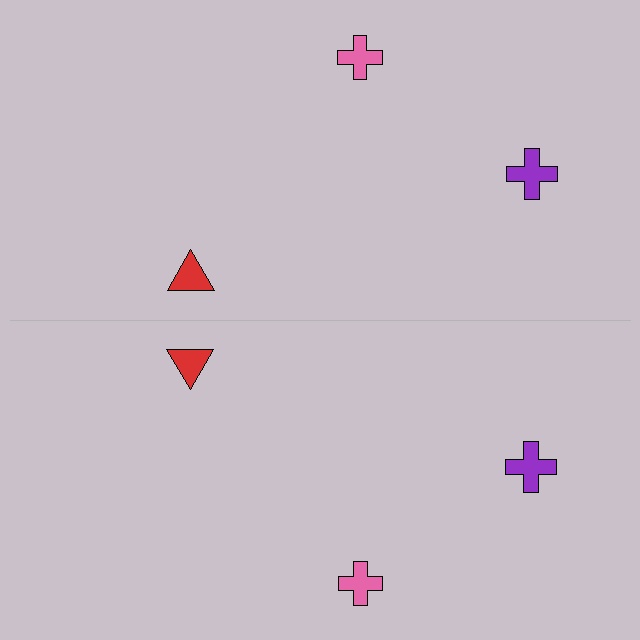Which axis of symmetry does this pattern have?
The pattern has a horizontal axis of symmetry running through the center of the image.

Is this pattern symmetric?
Yes, this pattern has bilateral (reflection) symmetry.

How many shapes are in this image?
There are 6 shapes in this image.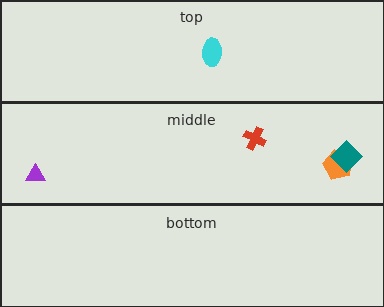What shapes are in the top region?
The cyan ellipse.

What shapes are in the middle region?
The orange pentagon, the red cross, the purple triangle, the teal diamond.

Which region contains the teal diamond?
The middle region.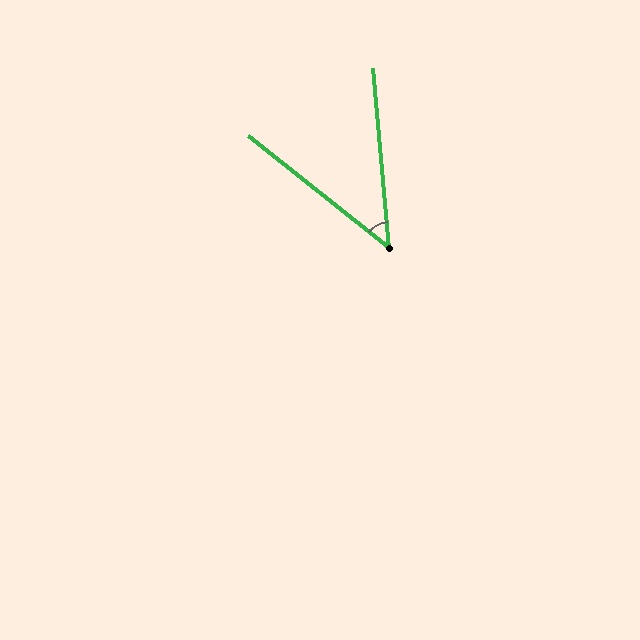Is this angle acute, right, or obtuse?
It is acute.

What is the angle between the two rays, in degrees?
Approximately 46 degrees.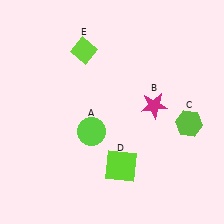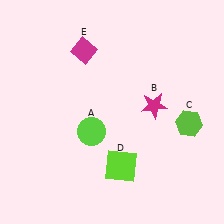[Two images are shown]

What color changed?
The diamond (E) changed from lime in Image 1 to magenta in Image 2.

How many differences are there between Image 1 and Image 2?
There is 1 difference between the two images.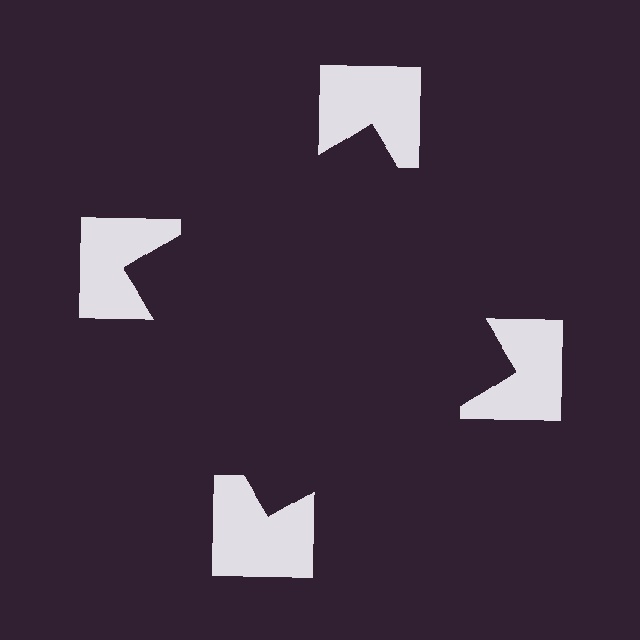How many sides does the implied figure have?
4 sides.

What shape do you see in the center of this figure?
An illusory square — its edges are inferred from the aligned wedge cuts in the notched squares, not physically drawn.